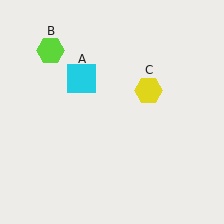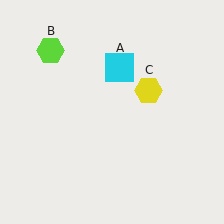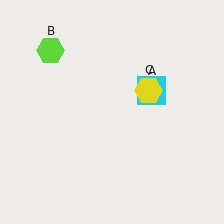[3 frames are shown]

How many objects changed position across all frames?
1 object changed position: cyan square (object A).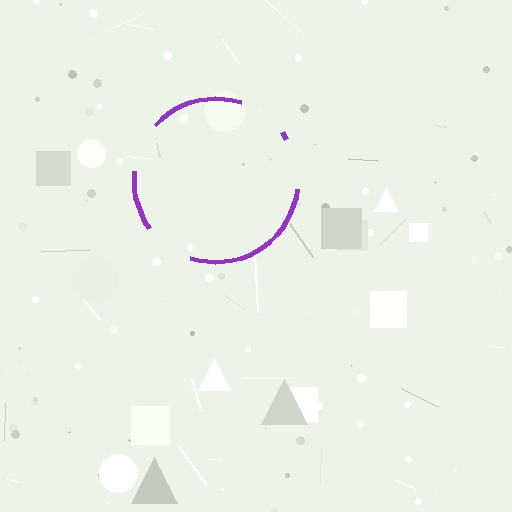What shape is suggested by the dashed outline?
The dashed outline suggests a circle.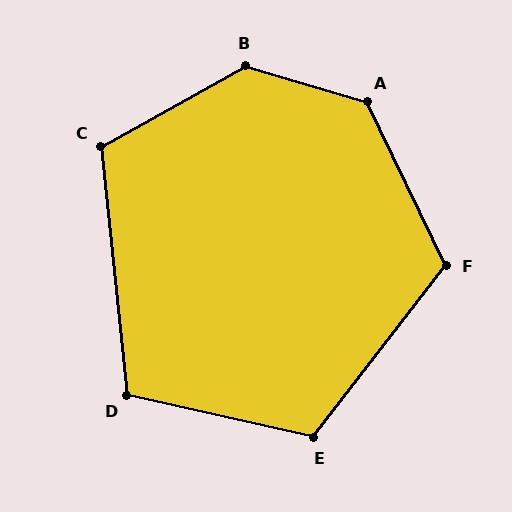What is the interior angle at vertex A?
Approximately 132 degrees (obtuse).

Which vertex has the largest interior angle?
B, at approximately 135 degrees.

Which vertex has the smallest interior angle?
D, at approximately 109 degrees.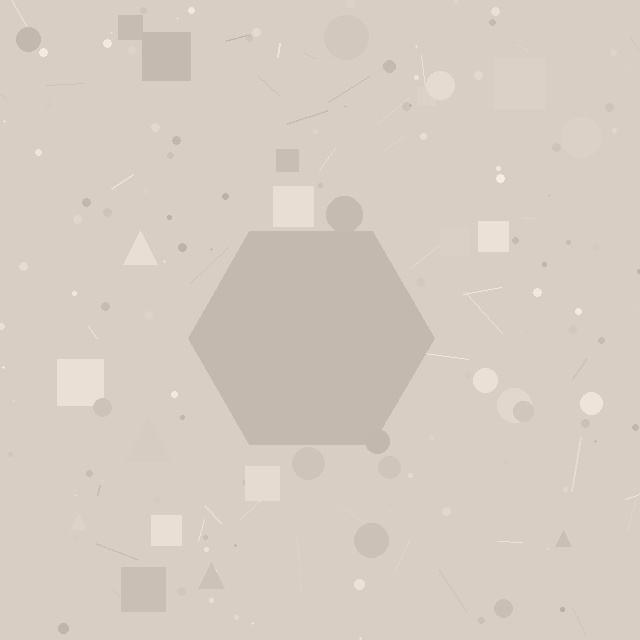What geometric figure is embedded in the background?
A hexagon is embedded in the background.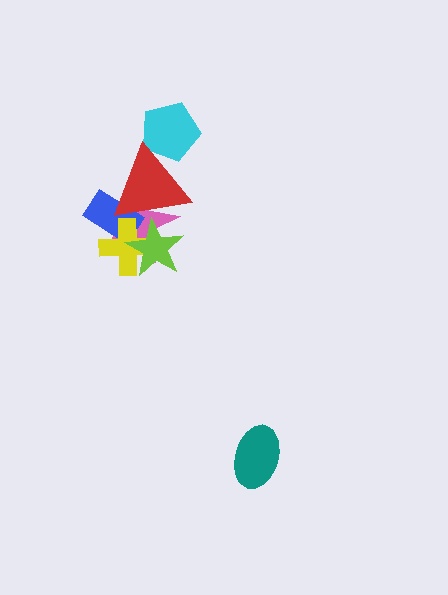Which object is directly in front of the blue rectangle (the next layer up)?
The yellow cross is directly in front of the blue rectangle.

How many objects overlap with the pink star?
4 objects overlap with the pink star.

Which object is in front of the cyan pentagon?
The red triangle is in front of the cyan pentagon.